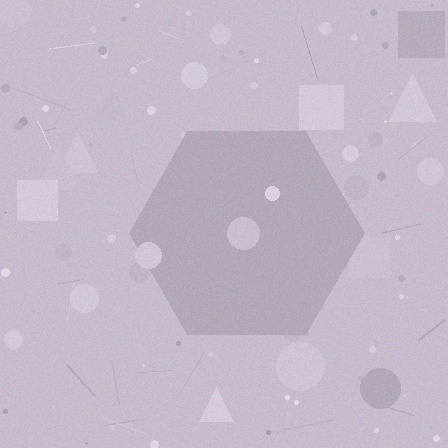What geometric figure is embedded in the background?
A hexagon is embedded in the background.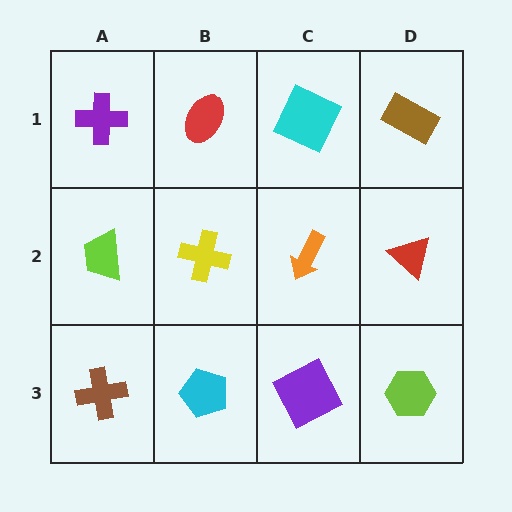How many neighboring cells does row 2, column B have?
4.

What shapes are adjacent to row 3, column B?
A yellow cross (row 2, column B), a brown cross (row 3, column A), a purple square (row 3, column C).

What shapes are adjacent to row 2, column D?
A brown rectangle (row 1, column D), a lime hexagon (row 3, column D), an orange arrow (row 2, column C).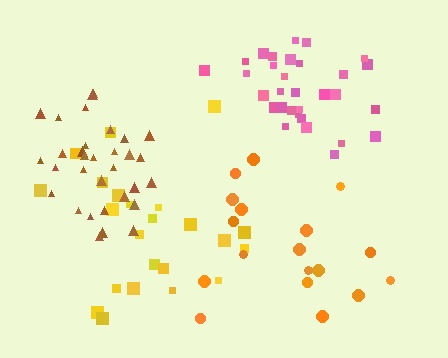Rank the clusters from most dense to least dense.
brown, pink, yellow, orange.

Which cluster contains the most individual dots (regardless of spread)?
Brown (32).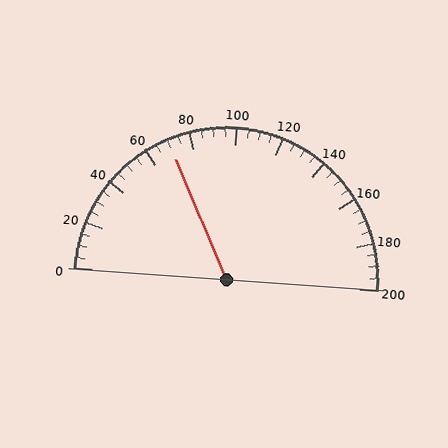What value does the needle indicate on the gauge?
The needle indicates approximately 70.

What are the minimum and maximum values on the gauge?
The gauge ranges from 0 to 200.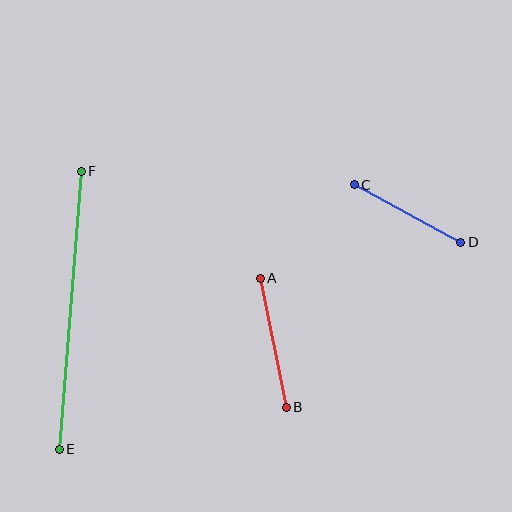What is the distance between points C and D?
The distance is approximately 121 pixels.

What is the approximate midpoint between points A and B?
The midpoint is at approximately (273, 343) pixels.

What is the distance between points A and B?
The distance is approximately 131 pixels.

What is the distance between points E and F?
The distance is approximately 279 pixels.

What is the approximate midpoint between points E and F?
The midpoint is at approximately (70, 310) pixels.